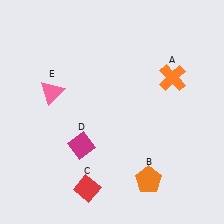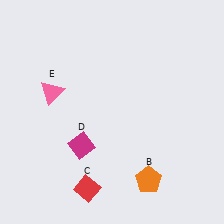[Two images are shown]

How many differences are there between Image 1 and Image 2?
There is 1 difference between the two images.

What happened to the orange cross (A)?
The orange cross (A) was removed in Image 2. It was in the top-right area of Image 1.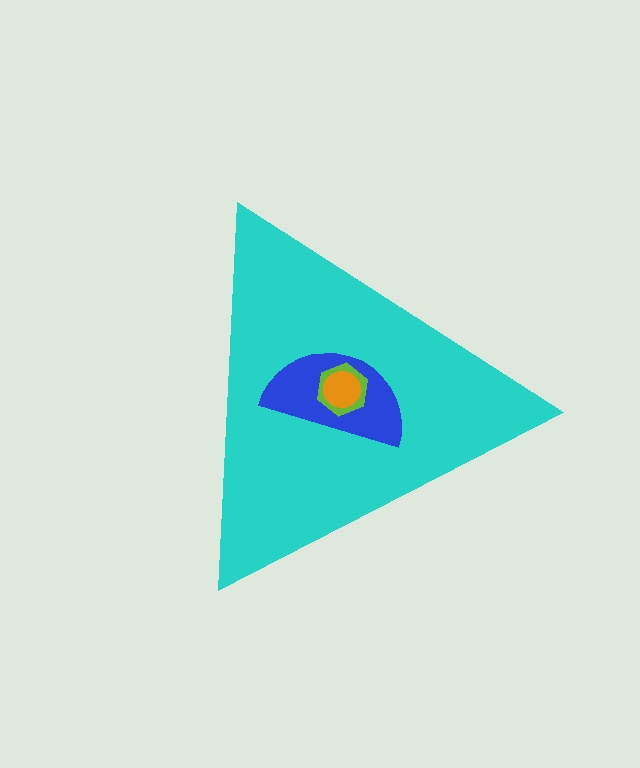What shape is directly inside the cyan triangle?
The blue semicircle.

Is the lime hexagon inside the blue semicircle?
Yes.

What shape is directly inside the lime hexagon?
The orange circle.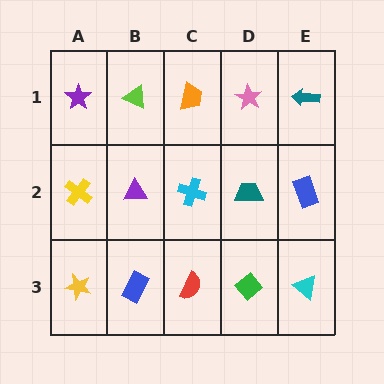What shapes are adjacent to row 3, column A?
A yellow cross (row 2, column A), a blue rectangle (row 3, column B).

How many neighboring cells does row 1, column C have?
3.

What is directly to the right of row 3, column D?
A cyan triangle.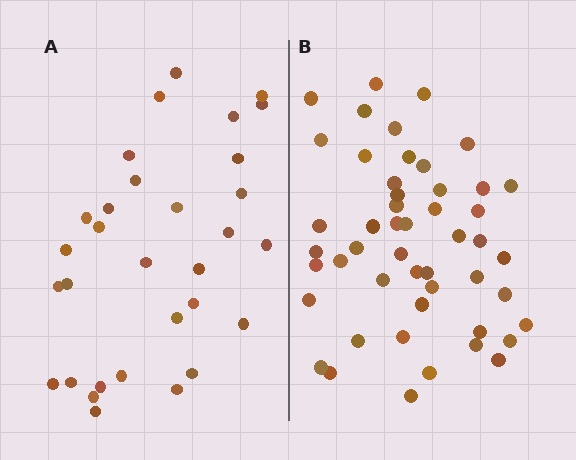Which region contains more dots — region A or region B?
Region B (the right region) has more dots.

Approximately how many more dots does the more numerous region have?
Region B has approximately 20 more dots than region A.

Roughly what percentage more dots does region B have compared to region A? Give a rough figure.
About 60% more.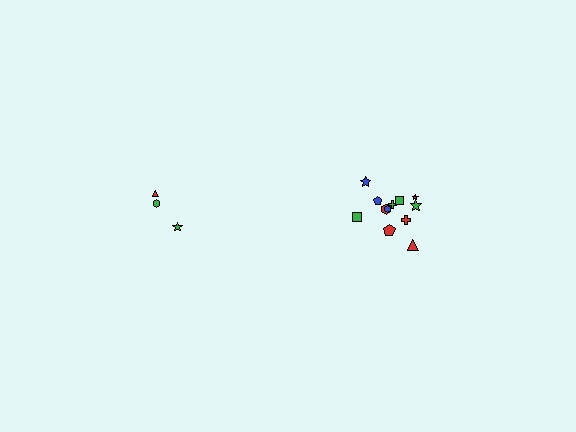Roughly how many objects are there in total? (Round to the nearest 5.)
Roughly 15 objects in total.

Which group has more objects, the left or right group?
The right group.